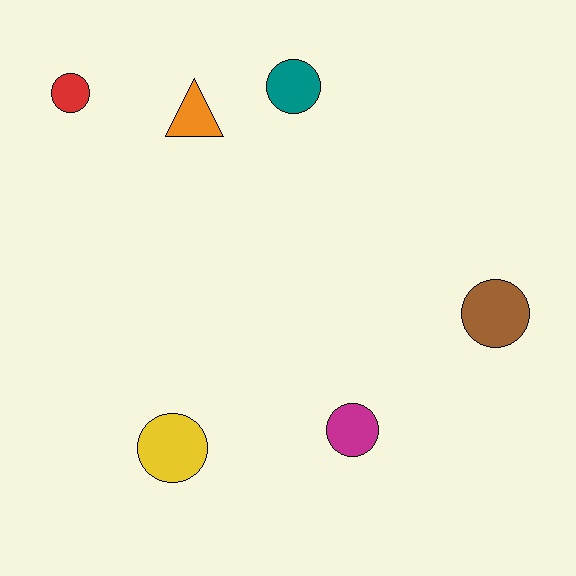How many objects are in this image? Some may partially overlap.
There are 6 objects.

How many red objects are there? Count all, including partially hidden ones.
There is 1 red object.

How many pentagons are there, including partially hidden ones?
There are no pentagons.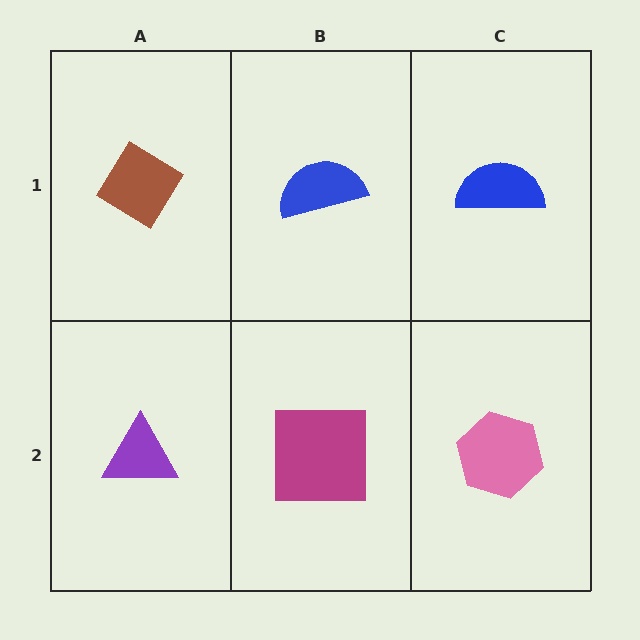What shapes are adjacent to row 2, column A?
A brown diamond (row 1, column A), a magenta square (row 2, column B).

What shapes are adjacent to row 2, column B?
A blue semicircle (row 1, column B), a purple triangle (row 2, column A), a pink hexagon (row 2, column C).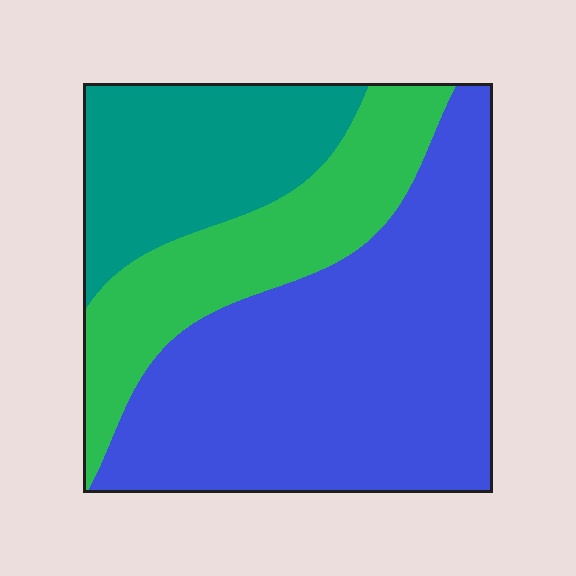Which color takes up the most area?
Blue, at roughly 55%.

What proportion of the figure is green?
Green covers around 25% of the figure.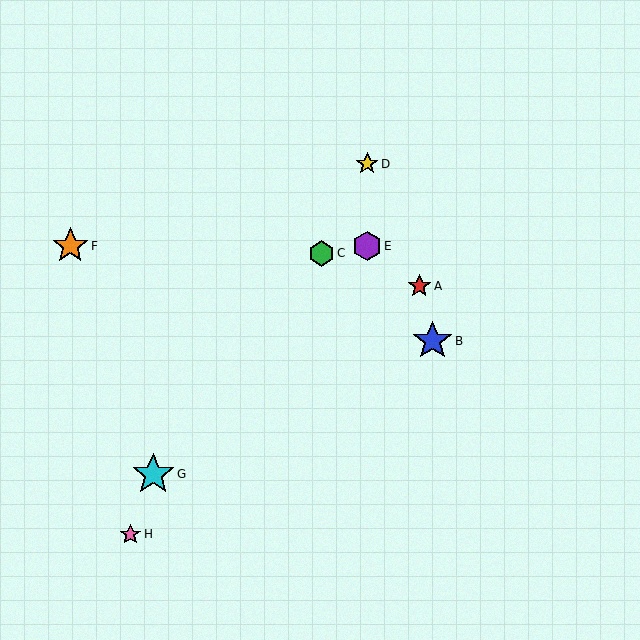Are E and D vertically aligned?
Yes, both are at x≈367.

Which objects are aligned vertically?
Objects D, E are aligned vertically.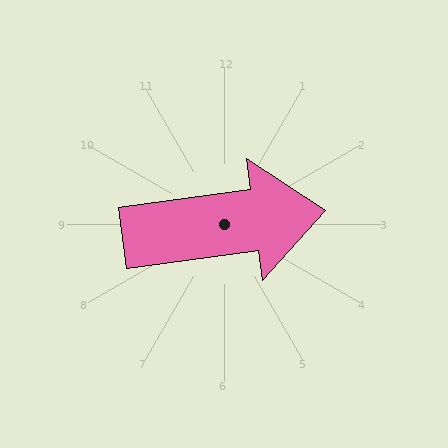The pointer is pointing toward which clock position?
Roughly 3 o'clock.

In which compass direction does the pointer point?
East.